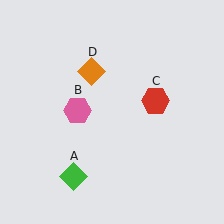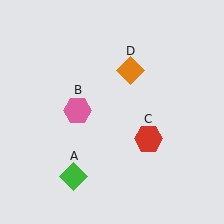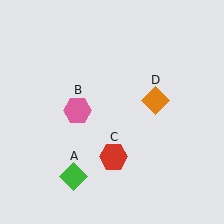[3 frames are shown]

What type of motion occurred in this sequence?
The red hexagon (object C), orange diamond (object D) rotated clockwise around the center of the scene.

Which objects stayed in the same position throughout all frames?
Green diamond (object A) and pink hexagon (object B) remained stationary.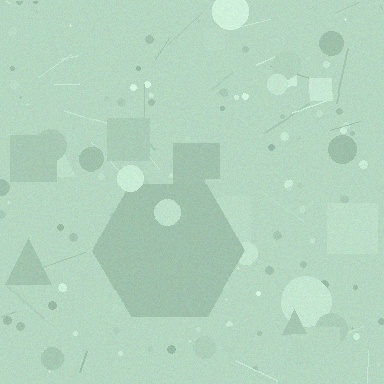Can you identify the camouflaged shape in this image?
The camouflaged shape is a hexagon.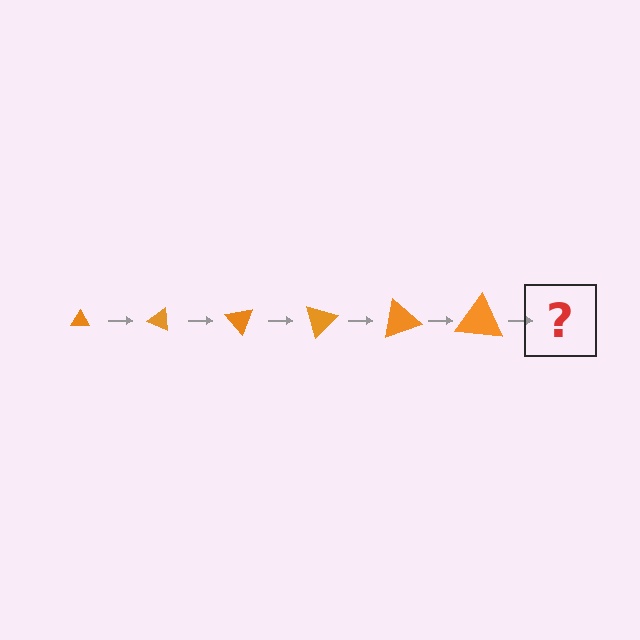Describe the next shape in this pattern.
It should be a triangle, larger than the previous one and rotated 150 degrees from the start.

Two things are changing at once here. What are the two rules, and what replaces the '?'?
The two rules are that the triangle grows larger each step and it rotates 25 degrees each step. The '?' should be a triangle, larger than the previous one and rotated 150 degrees from the start.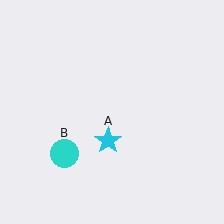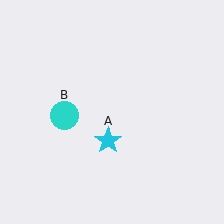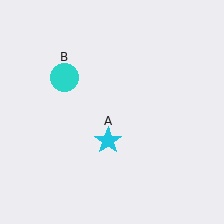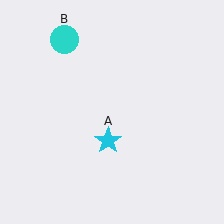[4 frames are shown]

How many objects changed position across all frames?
1 object changed position: cyan circle (object B).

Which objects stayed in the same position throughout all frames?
Cyan star (object A) remained stationary.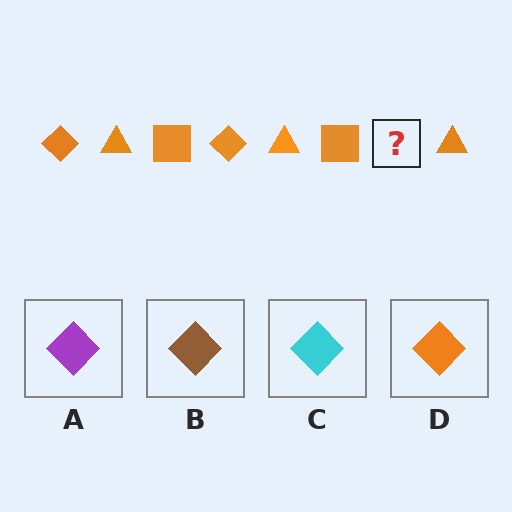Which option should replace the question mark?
Option D.